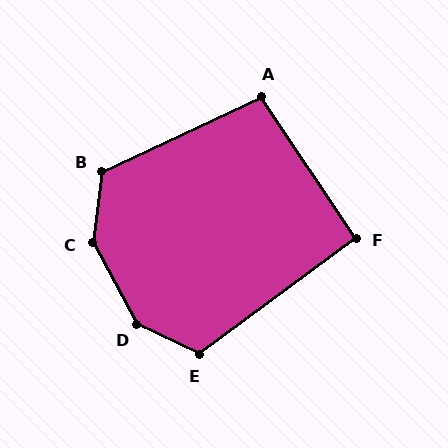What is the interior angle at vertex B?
Approximately 123 degrees (obtuse).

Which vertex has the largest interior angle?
D, at approximately 144 degrees.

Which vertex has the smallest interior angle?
F, at approximately 93 degrees.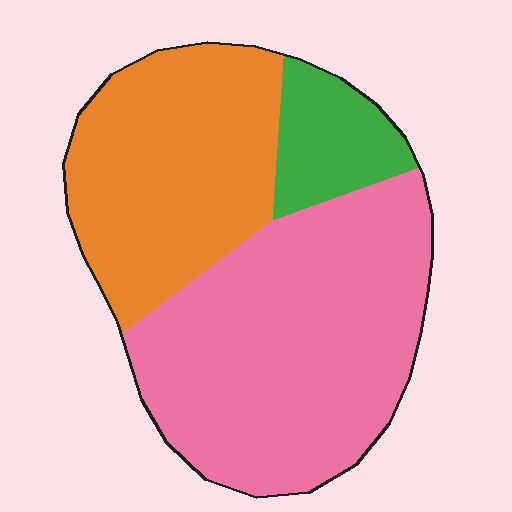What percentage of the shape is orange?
Orange covers roughly 35% of the shape.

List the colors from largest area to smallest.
From largest to smallest: pink, orange, green.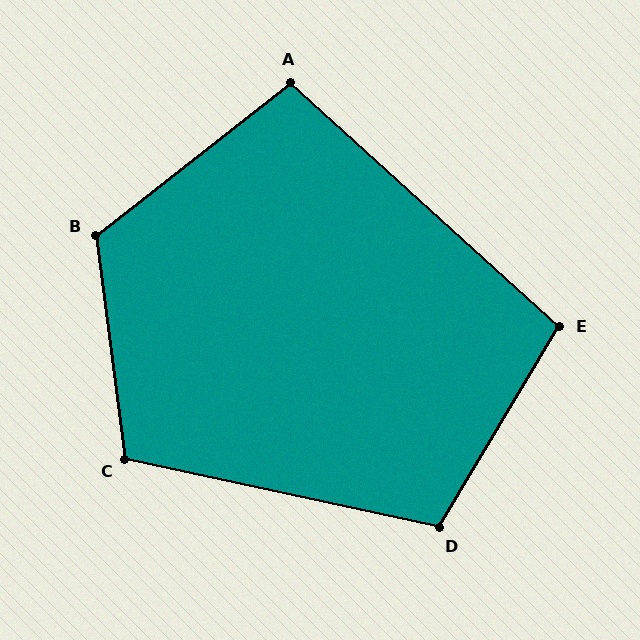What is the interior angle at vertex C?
Approximately 110 degrees (obtuse).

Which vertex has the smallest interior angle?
A, at approximately 100 degrees.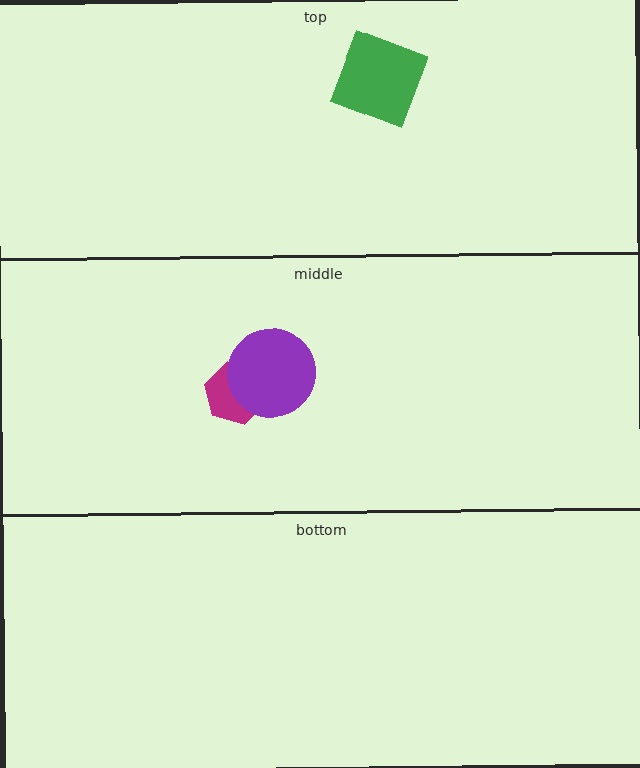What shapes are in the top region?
The green square.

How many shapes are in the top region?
1.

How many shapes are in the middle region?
2.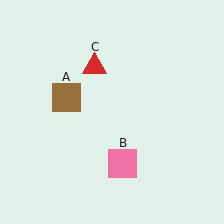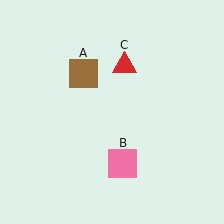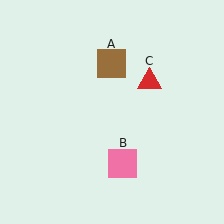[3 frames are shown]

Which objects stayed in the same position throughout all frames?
Pink square (object B) remained stationary.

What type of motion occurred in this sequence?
The brown square (object A), red triangle (object C) rotated clockwise around the center of the scene.